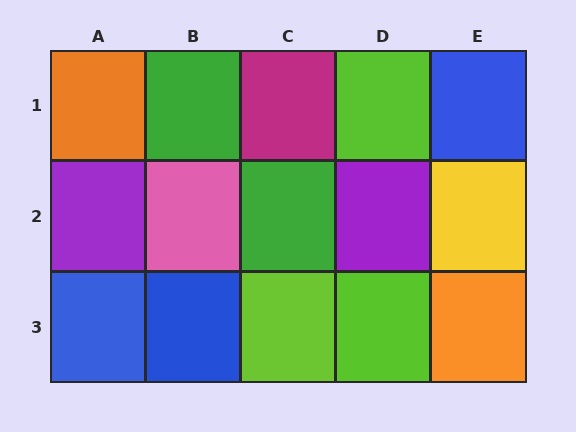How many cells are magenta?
1 cell is magenta.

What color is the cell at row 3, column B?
Blue.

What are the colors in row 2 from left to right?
Purple, pink, green, purple, yellow.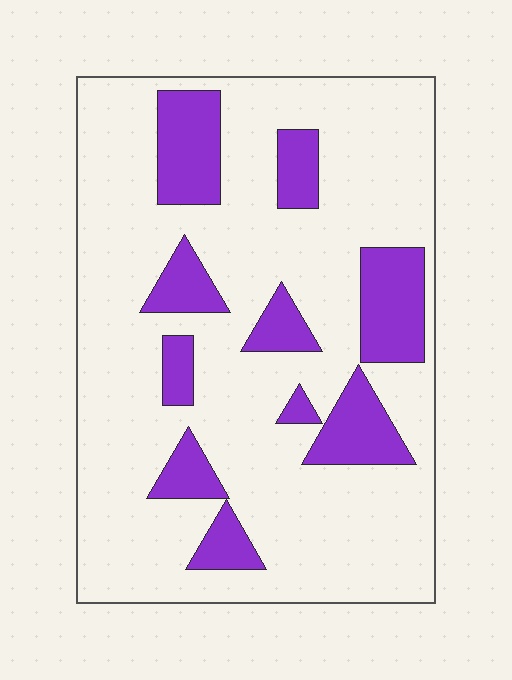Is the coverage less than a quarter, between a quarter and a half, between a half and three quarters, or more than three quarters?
Less than a quarter.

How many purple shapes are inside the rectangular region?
10.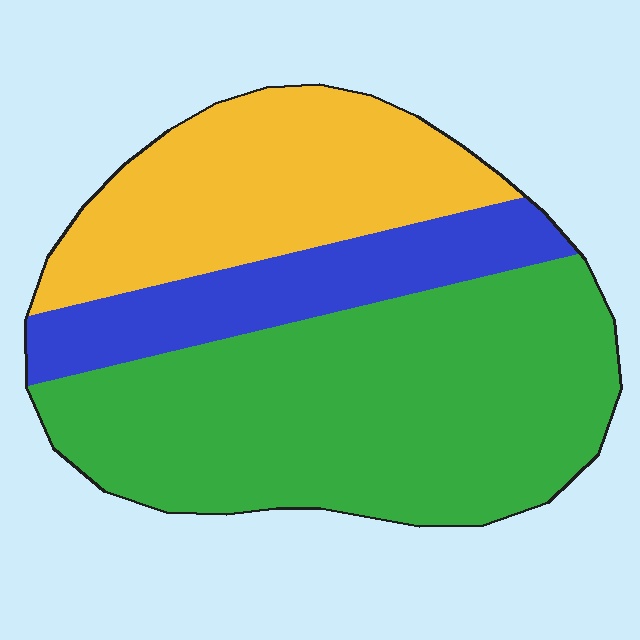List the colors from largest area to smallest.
From largest to smallest: green, yellow, blue.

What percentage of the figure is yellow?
Yellow covers around 30% of the figure.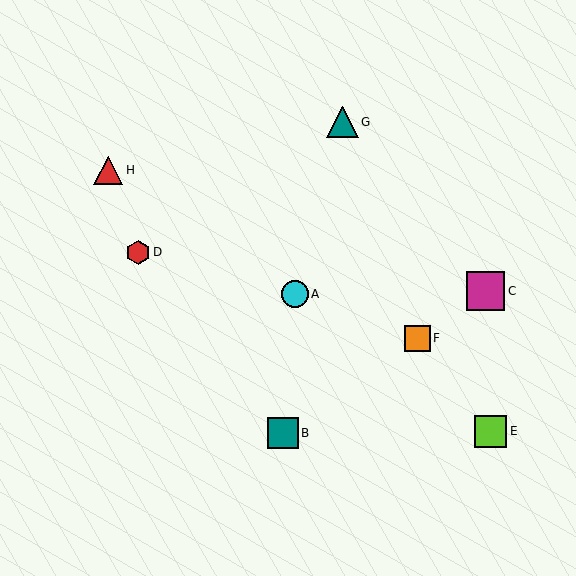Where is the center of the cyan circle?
The center of the cyan circle is at (295, 294).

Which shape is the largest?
The magenta square (labeled C) is the largest.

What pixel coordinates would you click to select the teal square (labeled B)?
Click at (283, 433) to select the teal square B.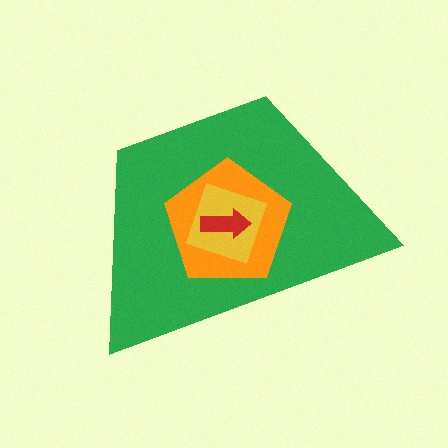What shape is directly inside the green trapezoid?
The orange pentagon.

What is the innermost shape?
The red arrow.